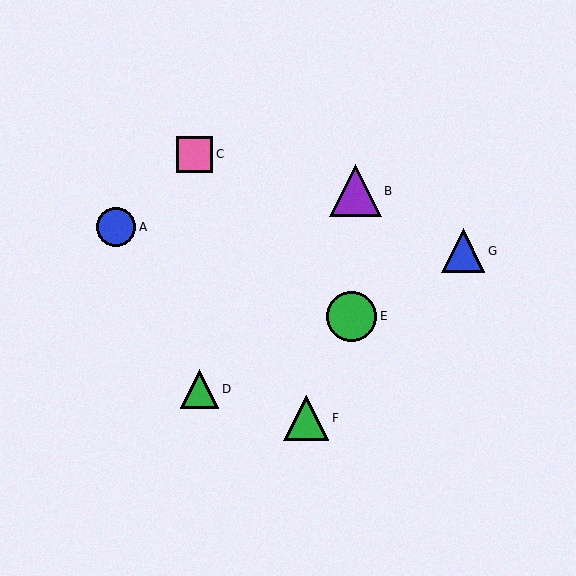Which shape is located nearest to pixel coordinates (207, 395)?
The green triangle (labeled D) at (200, 389) is nearest to that location.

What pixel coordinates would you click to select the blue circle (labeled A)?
Click at (116, 227) to select the blue circle A.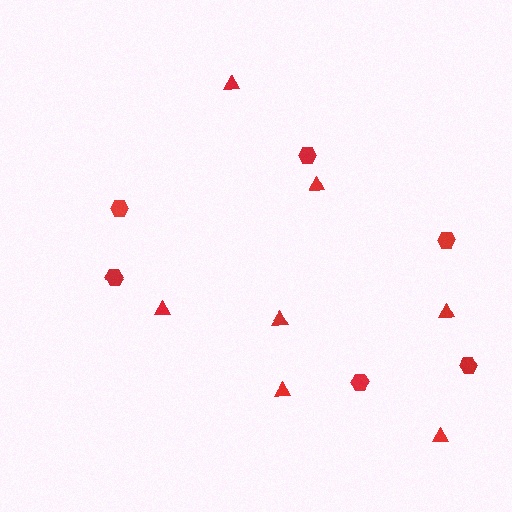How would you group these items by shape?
There are 2 groups: one group of hexagons (6) and one group of triangles (7).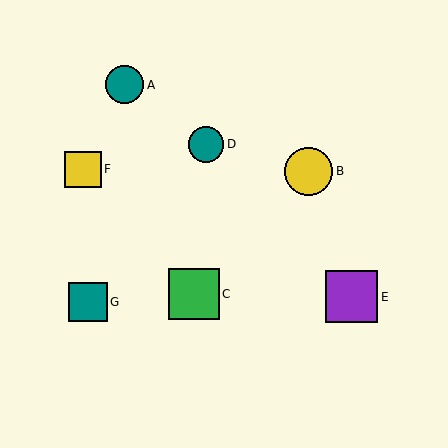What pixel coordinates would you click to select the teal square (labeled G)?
Click at (88, 302) to select the teal square G.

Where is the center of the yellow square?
The center of the yellow square is at (83, 169).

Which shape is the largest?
The purple square (labeled E) is the largest.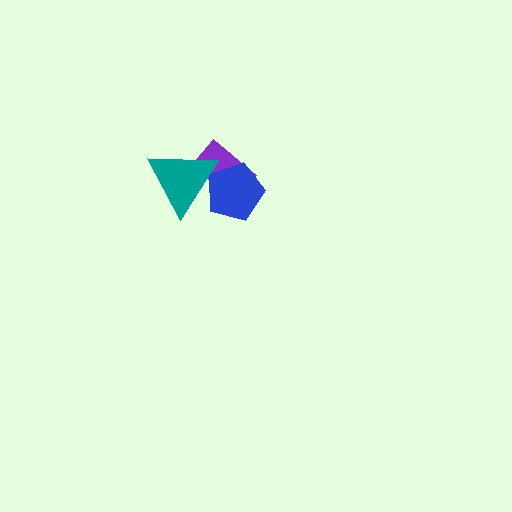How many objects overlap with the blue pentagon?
2 objects overlap with the blue pentagon.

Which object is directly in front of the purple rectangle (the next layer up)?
The blue pentagon is directly in front of the purple rectangle.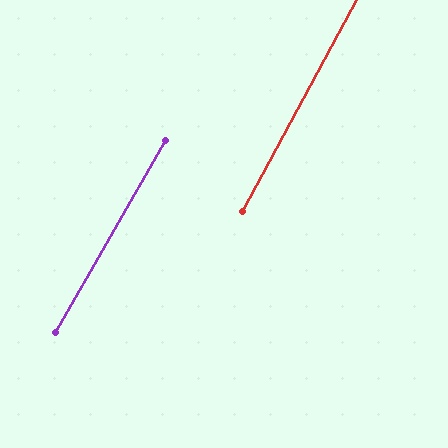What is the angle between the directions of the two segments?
Approximately 2 degrees.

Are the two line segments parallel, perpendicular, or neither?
Parallel — their directions differ by only 1.7°.